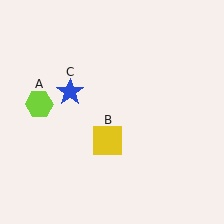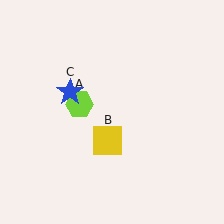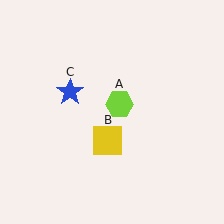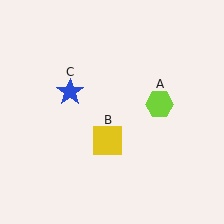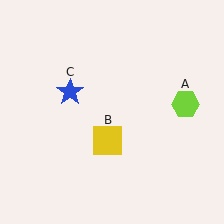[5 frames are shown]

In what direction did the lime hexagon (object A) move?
The lime hexagon (object A) moved right.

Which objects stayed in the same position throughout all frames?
Yellow square (object B) and blue star (object C) remained stationary.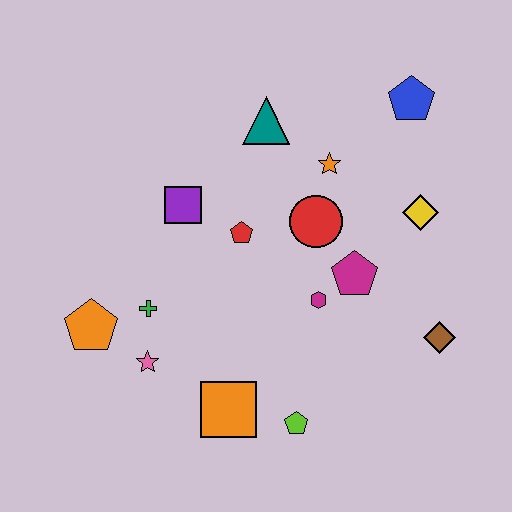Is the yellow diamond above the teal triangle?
No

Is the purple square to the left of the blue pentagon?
Yes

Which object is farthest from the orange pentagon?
The blue pentagon is farthest from the orange pentagon.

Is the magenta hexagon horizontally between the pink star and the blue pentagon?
Yes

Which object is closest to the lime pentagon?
The orange square is closest to the lime pentagon.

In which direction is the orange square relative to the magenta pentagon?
The orange square is below the magenta pentagon.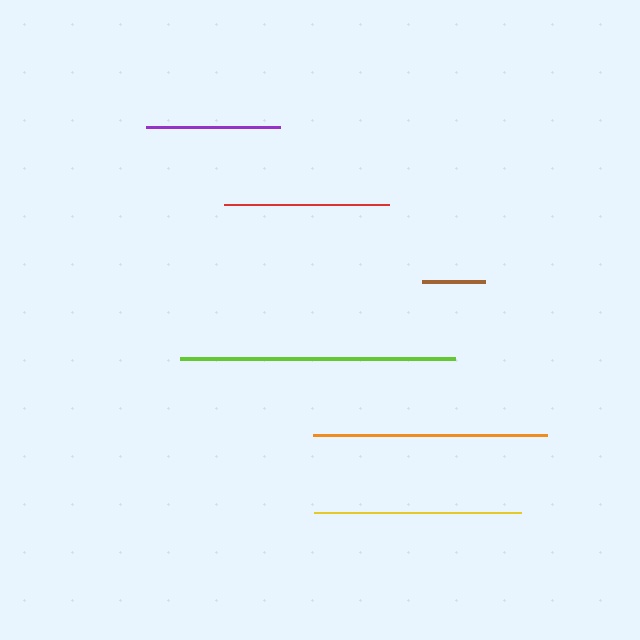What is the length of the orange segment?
The orange segment is approximately 234 pixels long.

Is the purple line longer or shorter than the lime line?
The lime line is longer than the purple line.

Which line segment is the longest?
The lime line is the longest at approximately 275 pixels.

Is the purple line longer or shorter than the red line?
The red line is longer than the purple line.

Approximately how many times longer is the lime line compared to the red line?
The lime line is approximately 1.7 times the length of the red line.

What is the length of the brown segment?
The brown segment is approximately 62 pixels long.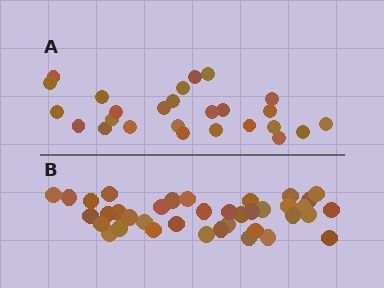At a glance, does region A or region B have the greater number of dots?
Region B (the bottom region) has more dots.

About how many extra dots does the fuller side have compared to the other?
Region B has roughly 12 or so more dots than region A.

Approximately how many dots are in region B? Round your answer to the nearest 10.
About 40 dots. (The exact count is 38, which rounds to 40.)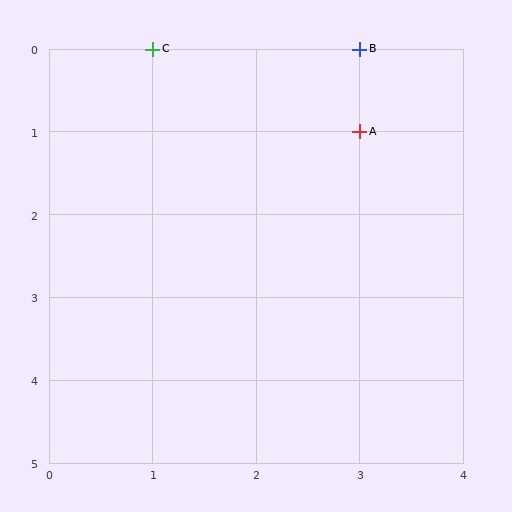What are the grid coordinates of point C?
Point C is at grid coordinates (1, 0).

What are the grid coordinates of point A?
Point A is at grid coordinates (3, 1).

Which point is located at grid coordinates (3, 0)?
Point B is at (3, 0).